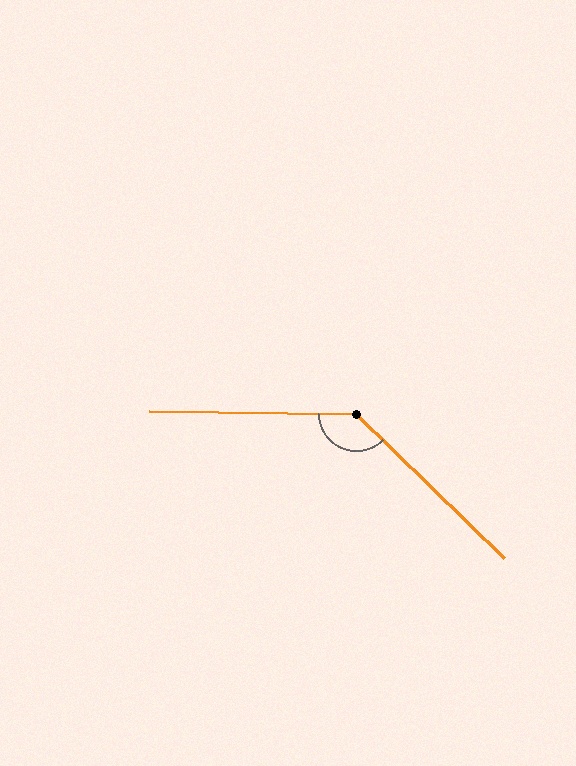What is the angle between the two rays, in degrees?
Approximately 137 degrees.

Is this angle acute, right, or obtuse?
It is obtuse.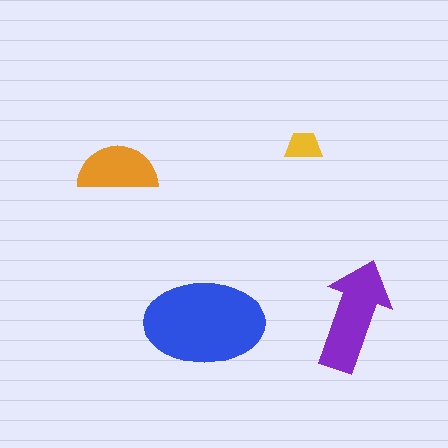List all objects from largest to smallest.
The blue ellipse, the purple arrow, the orange semicircle, the yellow trapezoid.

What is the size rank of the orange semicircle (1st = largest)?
3rd.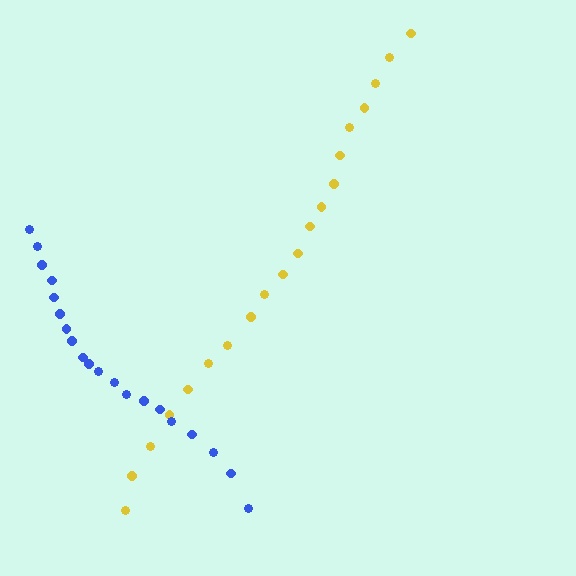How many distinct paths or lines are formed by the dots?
There are 2 distinct paths.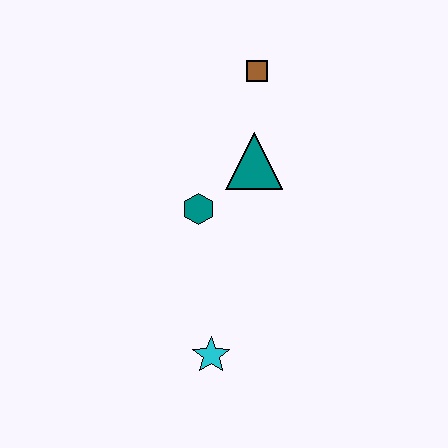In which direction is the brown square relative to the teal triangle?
The brown square is above the teal triangle.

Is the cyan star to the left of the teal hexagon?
No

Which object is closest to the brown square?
The teal triangle is closest to the brown square.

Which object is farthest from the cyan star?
The brown square is farthest from the cyan star.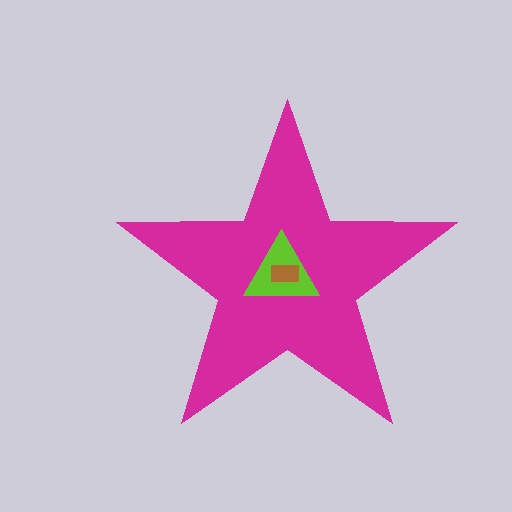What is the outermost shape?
The magenta star.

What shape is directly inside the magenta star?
The lime triangle.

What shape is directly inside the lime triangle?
The brown rectangle.